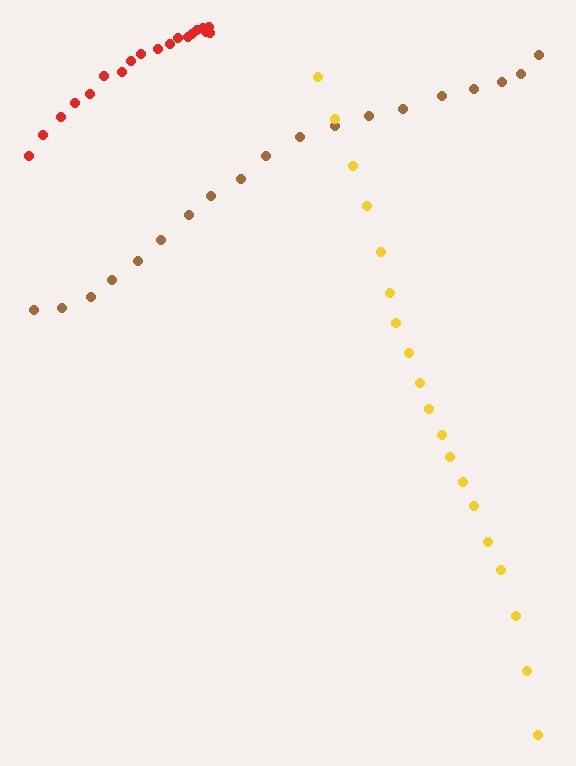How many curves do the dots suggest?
There are 3 distinct paths.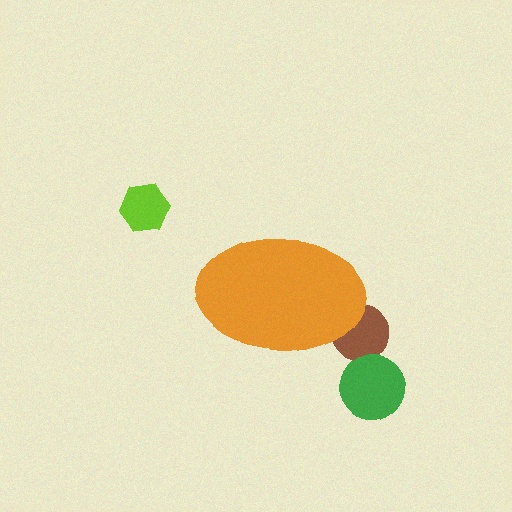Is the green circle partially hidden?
No, the green circle is fully visible.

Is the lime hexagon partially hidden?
No, the lime hexagon is fully visible.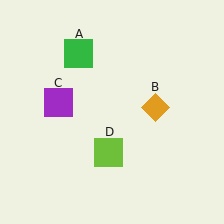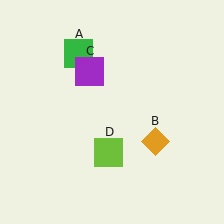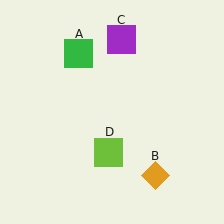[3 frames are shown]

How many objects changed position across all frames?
2 objects changed position: orange diamond (object B), purple square (object C).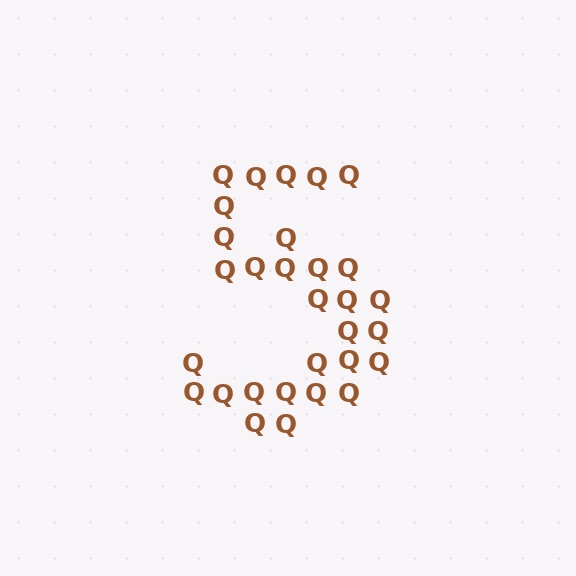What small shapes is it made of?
It is made of small letter Q's.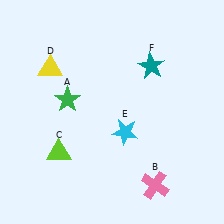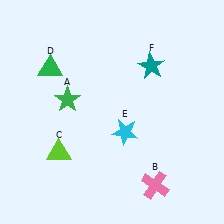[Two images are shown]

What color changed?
The triangle (D) changed from yellow in Image 1 to green in Image 2.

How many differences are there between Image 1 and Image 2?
There is 1 difference between the two images.